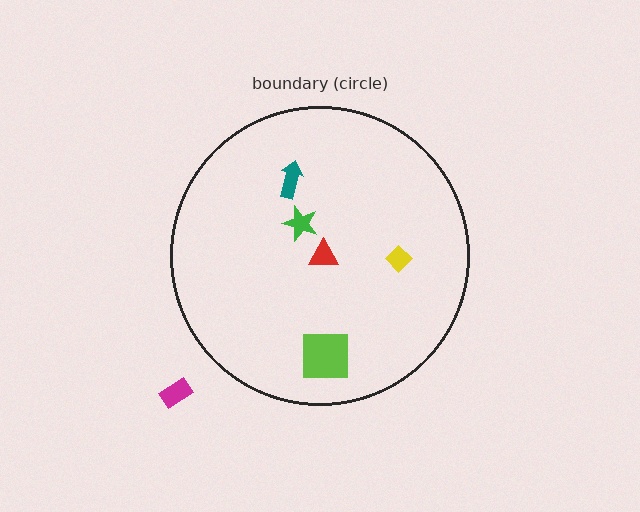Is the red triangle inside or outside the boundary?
Inside.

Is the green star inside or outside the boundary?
Inside.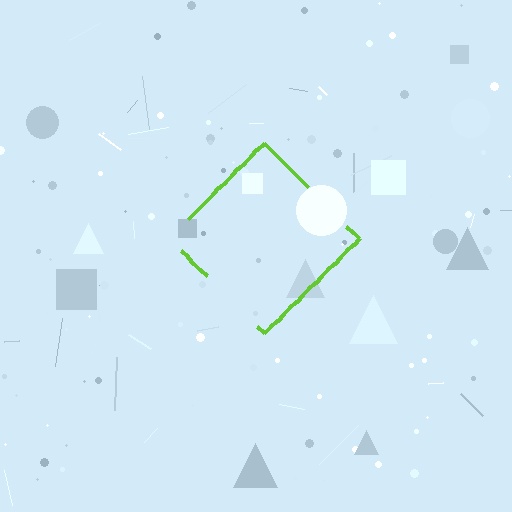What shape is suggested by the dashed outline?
The dashed outline suggests a diamond.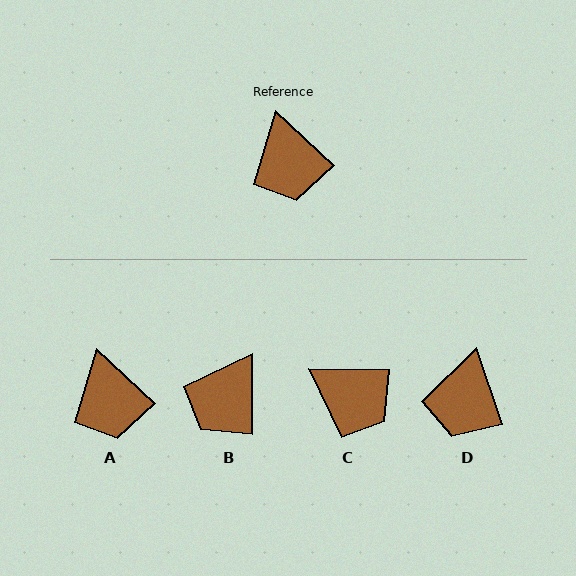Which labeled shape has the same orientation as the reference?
A.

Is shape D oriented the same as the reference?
No, it is off by about 29 degrees.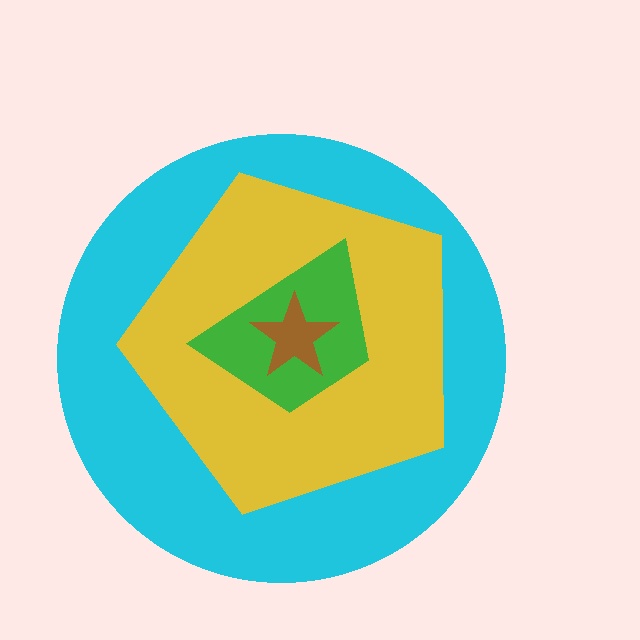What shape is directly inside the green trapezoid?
The brown star.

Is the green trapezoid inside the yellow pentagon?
Yes.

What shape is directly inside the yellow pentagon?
The green trapezoid.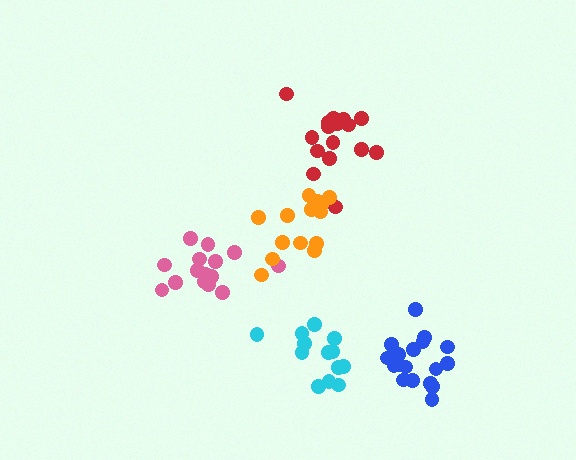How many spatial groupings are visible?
There are 5 spatial groupings.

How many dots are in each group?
Group 1: 17 dots, Group 2: 18 dots, Group 3: 16 dots, Group 4: 13 dots, Group 5: 14 dots (78 total).